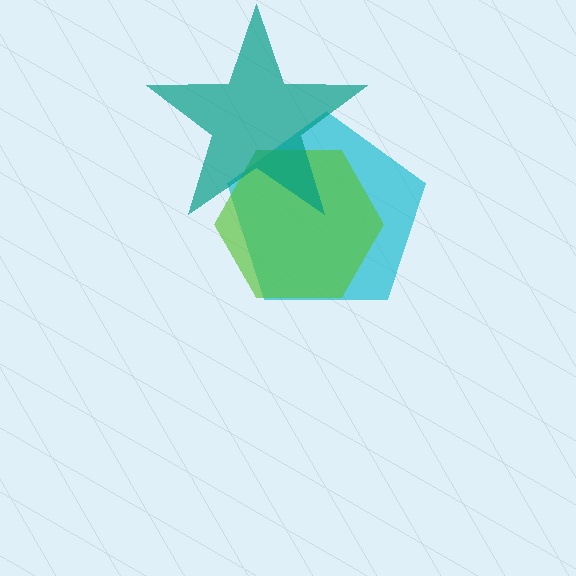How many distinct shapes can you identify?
There are 3 distinct shapes: a cyan pentagon, a lime hexagon, a teal star.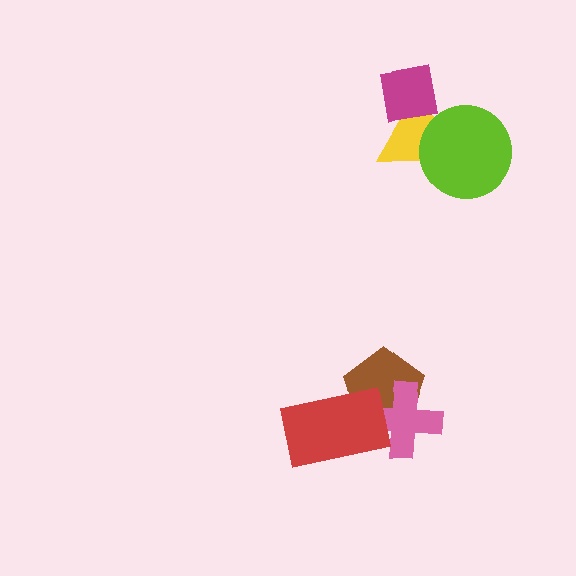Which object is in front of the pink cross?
The red rectangle is in front of the pink cross.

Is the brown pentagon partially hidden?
Yes, it is partially covered by another shape.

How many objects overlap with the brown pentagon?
2 objects overlap with the brown pentagon.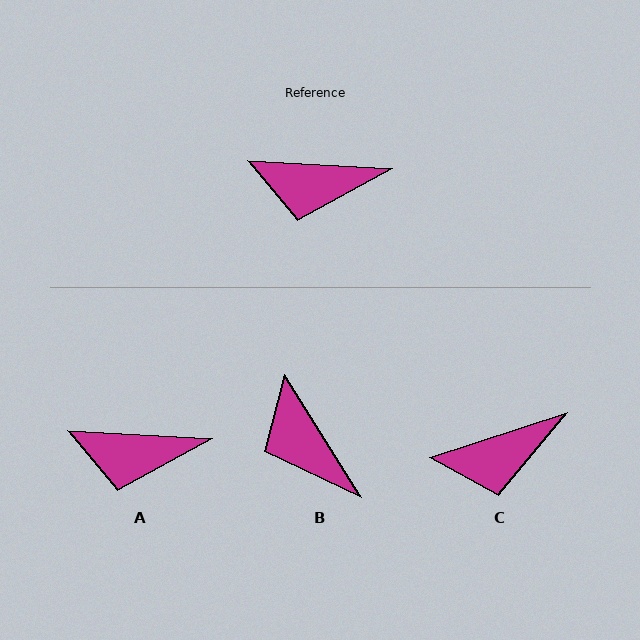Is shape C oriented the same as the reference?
No, it is off by about 22 degrees.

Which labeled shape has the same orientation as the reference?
A.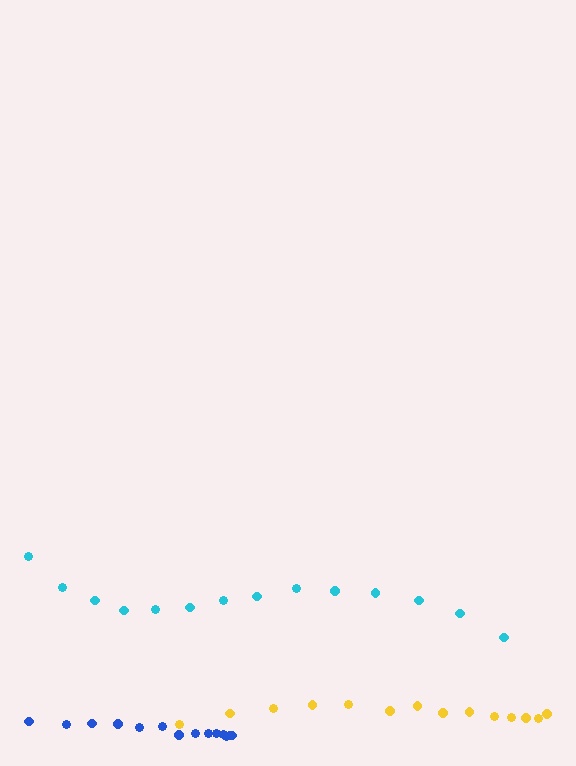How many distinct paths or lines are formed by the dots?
There are 3 distinct paths.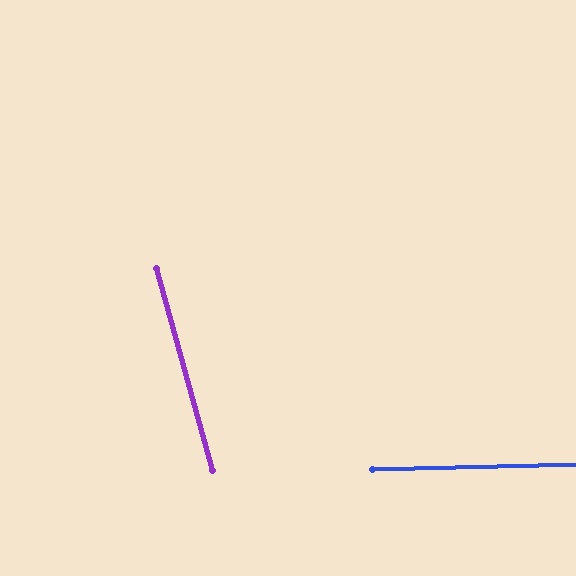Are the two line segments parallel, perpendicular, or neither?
Neither parallel nor perpendicular — they differ by about 76°.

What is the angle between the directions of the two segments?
Approximately 76 degrees.